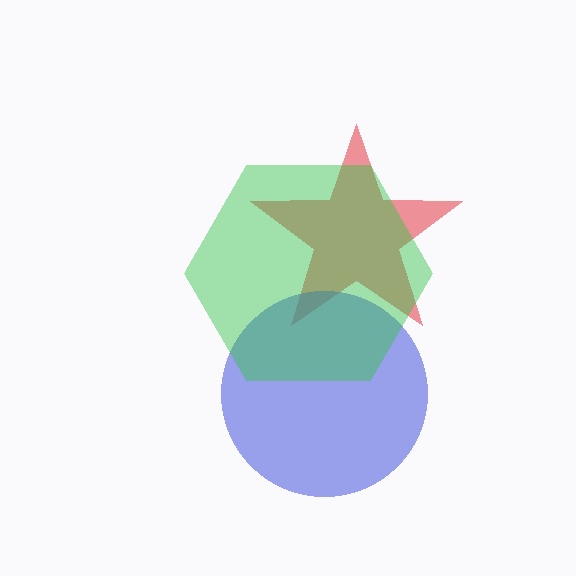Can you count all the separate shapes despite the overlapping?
Yes, there are 3 separate shapes.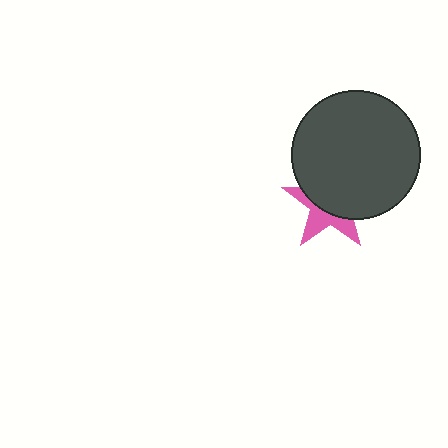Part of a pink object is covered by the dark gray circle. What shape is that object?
It is a star.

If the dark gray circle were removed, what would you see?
You would see the complete pink star.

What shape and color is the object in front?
The object in front is a dark gray circle.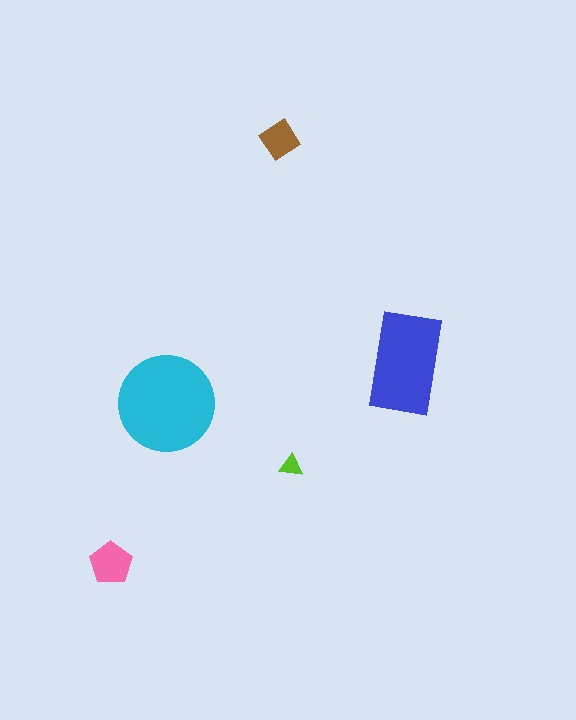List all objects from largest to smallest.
The cyan circle, the blue rectangle, the pink pentagon, the brown diamond, the lime triangle.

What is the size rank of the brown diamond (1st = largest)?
4th.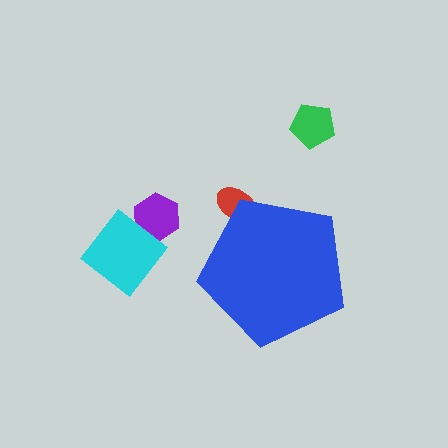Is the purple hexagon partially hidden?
No, the purple hexagon is fully visible.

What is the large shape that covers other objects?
A blue pentagon.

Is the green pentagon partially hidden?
No, the green pentagon is fully visible.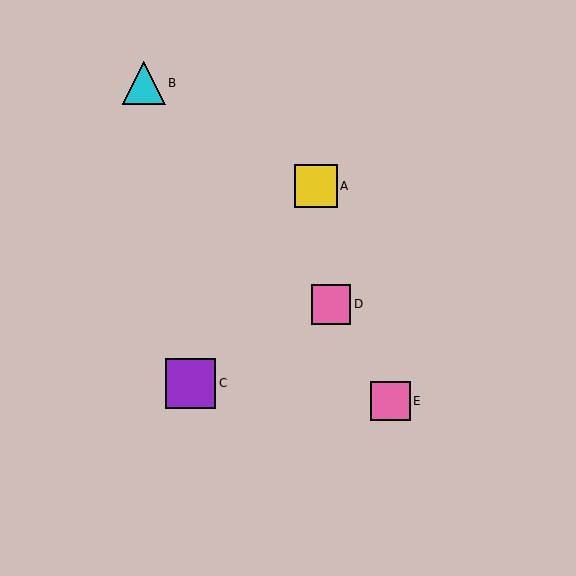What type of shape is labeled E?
Shape E is a pink square.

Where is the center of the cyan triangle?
The center of the cyan triangle is at (144, 83).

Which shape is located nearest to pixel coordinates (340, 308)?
The pink square (labeled D) at (331, 304) is nearest to that location.